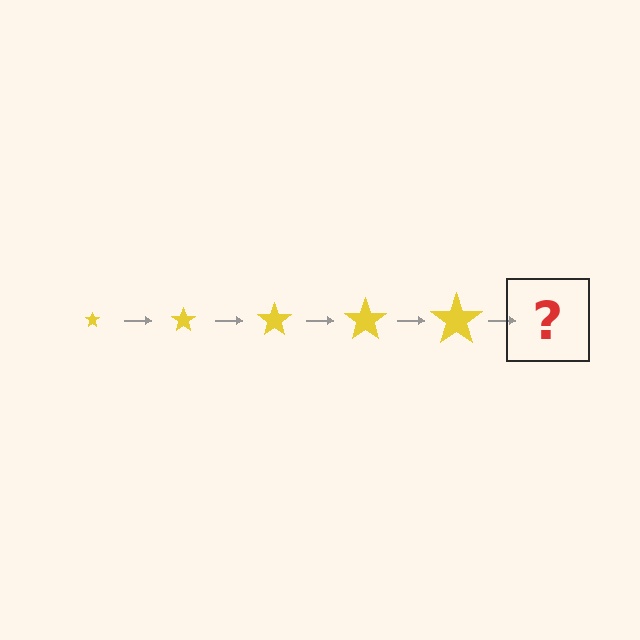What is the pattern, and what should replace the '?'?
The pattern is that the star gets progressively larger each step. The '?' should be a yellow star, larger than the previous one.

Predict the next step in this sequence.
The next step is a yellow star, larger than the previous one.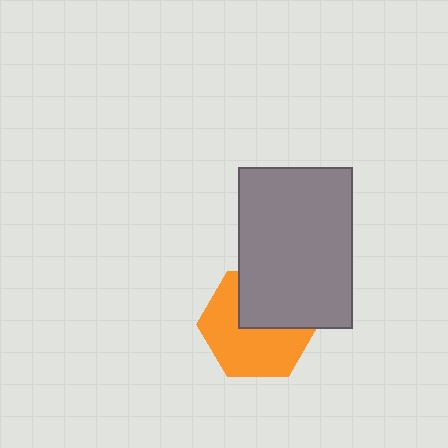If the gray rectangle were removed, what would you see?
You would see the complete orange hexagon.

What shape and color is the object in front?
The object in front is a gray rectangle.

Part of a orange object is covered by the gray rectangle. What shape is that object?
It is a hexagon.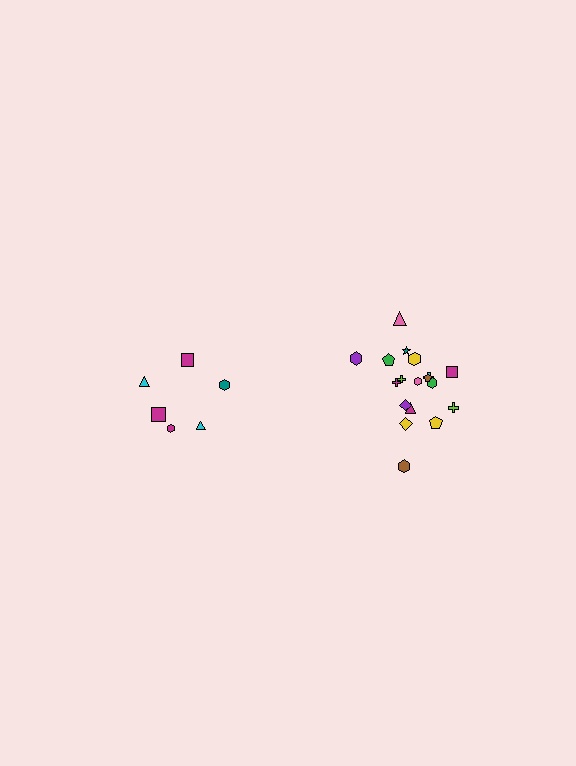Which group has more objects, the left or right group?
The right group.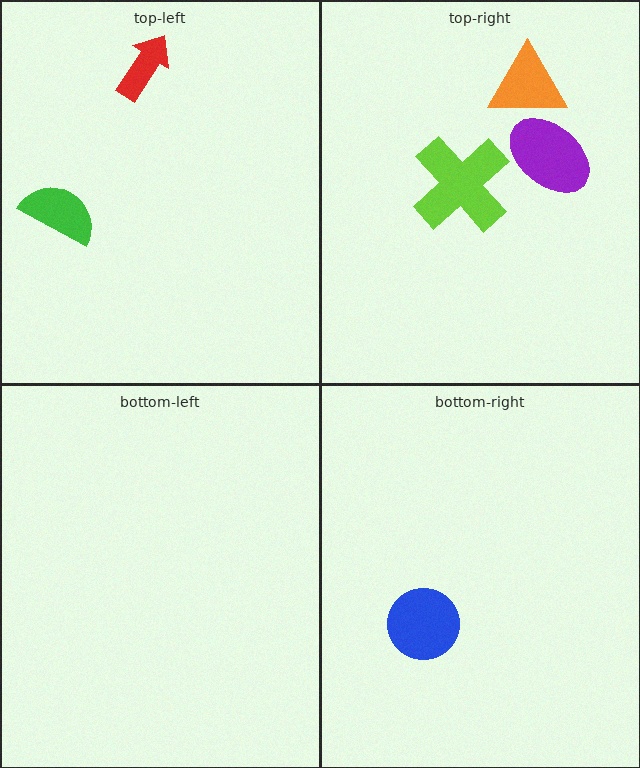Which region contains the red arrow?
The top-left region.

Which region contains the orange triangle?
The top-right region.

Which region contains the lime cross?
The top-right region.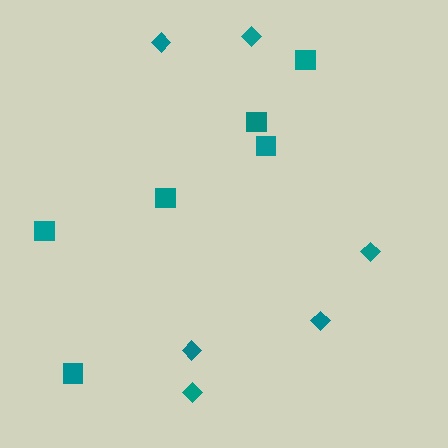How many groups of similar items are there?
There are 2 groups: one group of diamonds (6) and one group of squares (6).